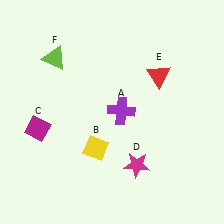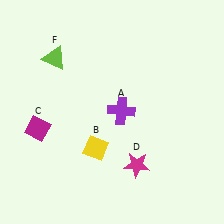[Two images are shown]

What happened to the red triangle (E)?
The red triangle (E) was removed in Image 2. It was in the top-right area of Image 1.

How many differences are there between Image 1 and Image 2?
There is 1 difference between the two images.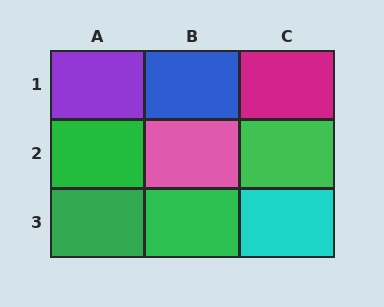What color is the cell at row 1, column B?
Blue.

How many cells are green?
4 cells are green.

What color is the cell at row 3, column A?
Green.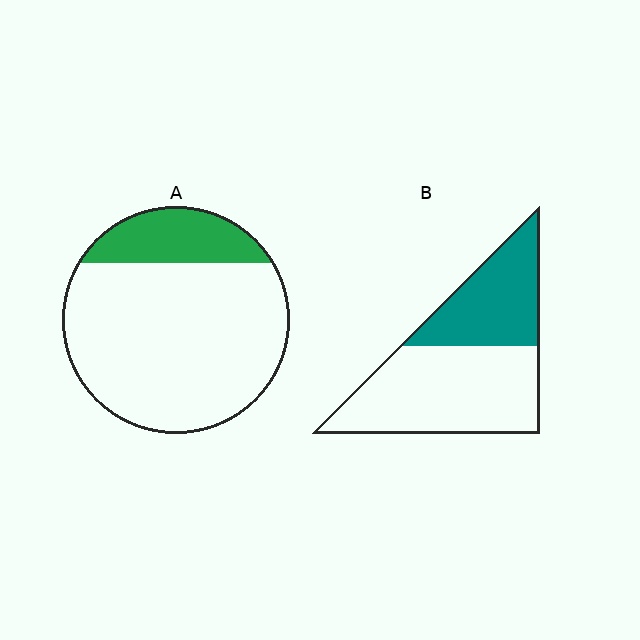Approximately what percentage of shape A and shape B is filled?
A is approximately 20% and B is approximately 40%.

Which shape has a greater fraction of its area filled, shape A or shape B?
Shape B.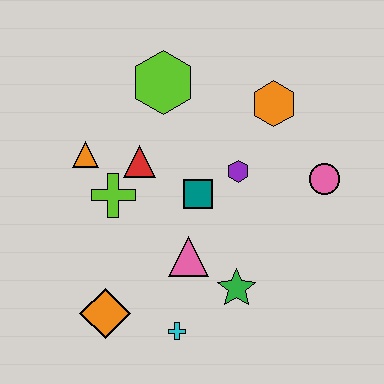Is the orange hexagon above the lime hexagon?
No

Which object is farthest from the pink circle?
The orange diamond is farthest from the pink circle.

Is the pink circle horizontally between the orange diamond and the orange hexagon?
No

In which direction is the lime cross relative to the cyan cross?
The lime cross is above the cyan cross.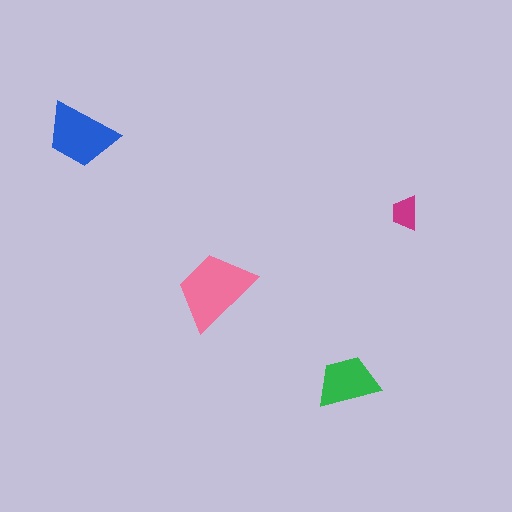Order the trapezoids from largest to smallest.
the pink one, the blue one, the green one, the magenta one.